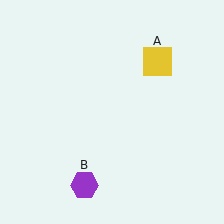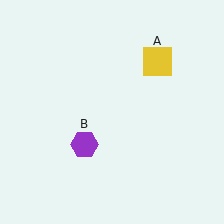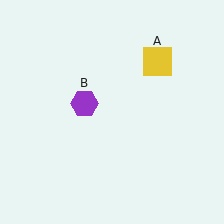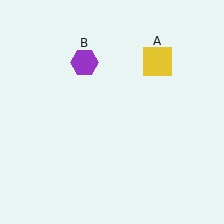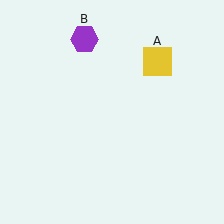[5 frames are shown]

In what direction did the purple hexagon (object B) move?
The purple hexagon (object B) moved up.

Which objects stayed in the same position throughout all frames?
Yellow square (object A) remained stationary.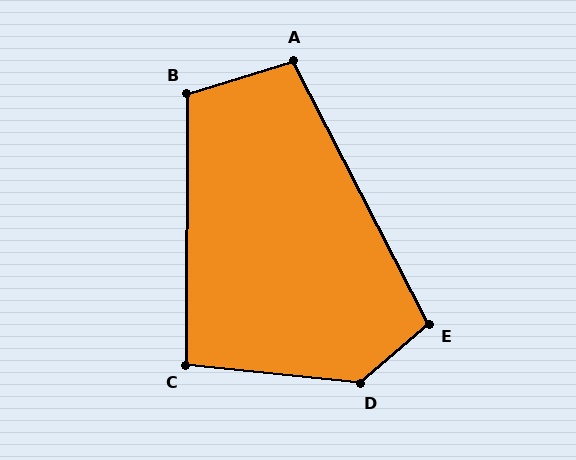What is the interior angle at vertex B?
Approximately 108 degrees (obtuse).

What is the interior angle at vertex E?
Approximately 103 degrees (obtuse).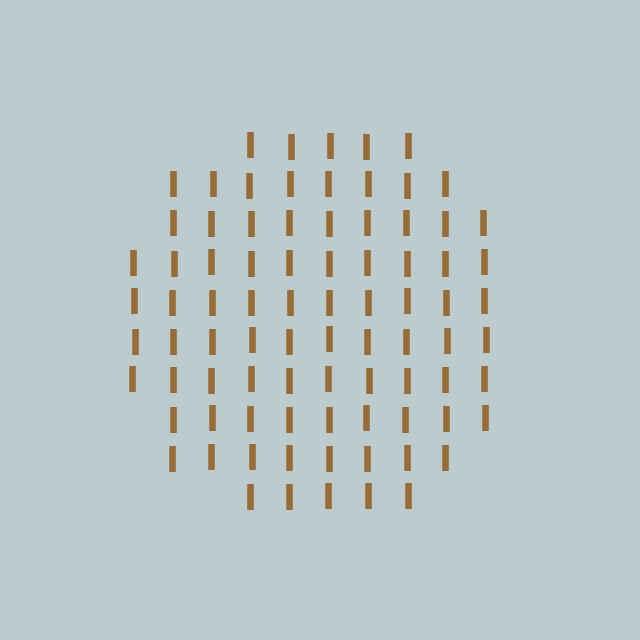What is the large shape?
The large shape is a circle.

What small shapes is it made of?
It is made of small letter I's.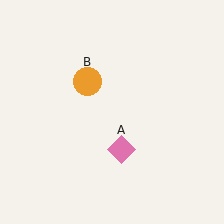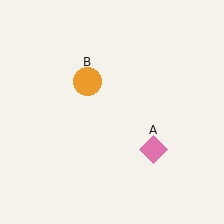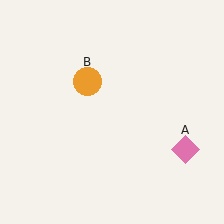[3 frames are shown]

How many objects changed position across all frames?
1 object changed position: pink diamond (object A).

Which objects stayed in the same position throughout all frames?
Orange circle (object B) remained stationary.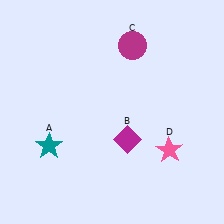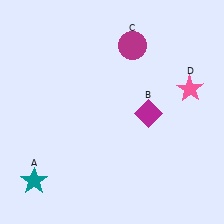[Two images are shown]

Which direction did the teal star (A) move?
The teal star (A) moved down.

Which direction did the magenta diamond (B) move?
The magenta diamond (B) moved up.